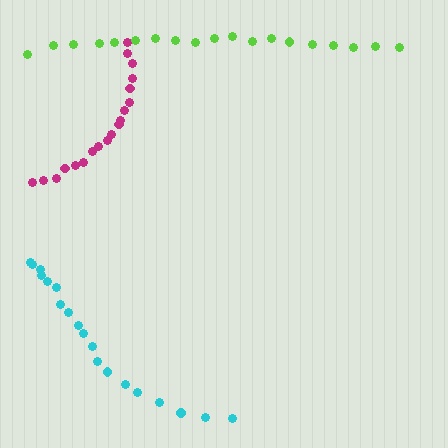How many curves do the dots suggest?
There are 3 distinct paths.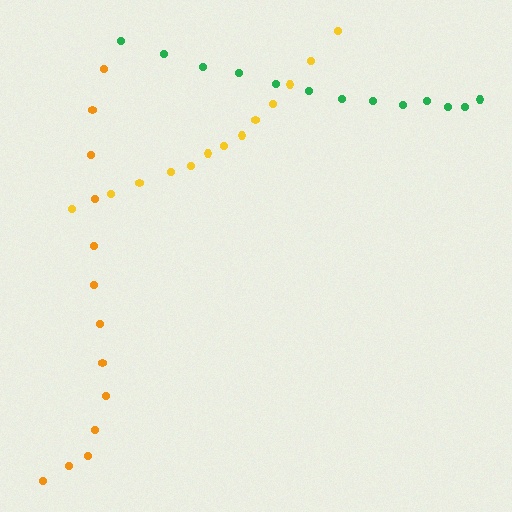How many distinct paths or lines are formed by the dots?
There are 3 distinct paths.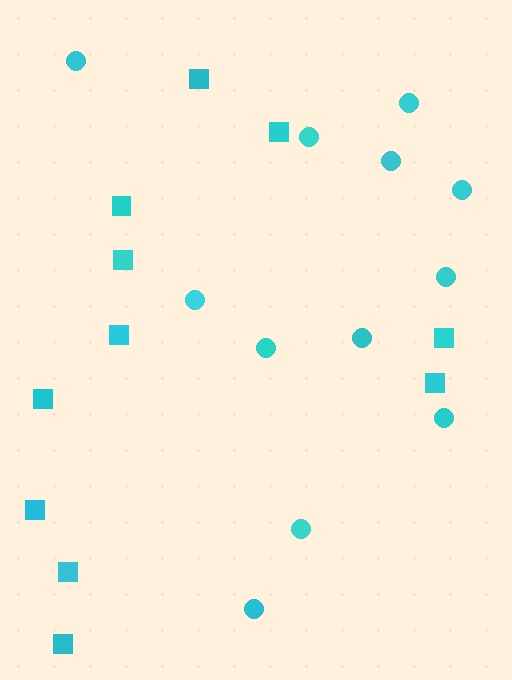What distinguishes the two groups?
There are 2 groups: one group of squares (11) and one group of circles (12).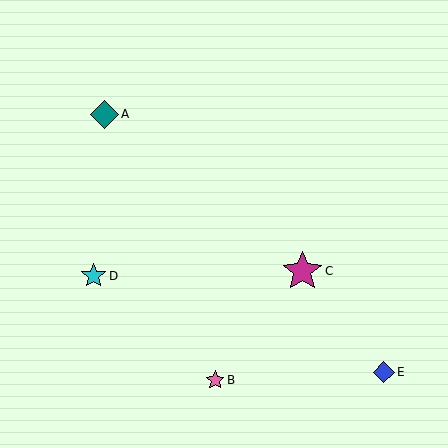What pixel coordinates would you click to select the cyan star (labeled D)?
Click at (93, 276) to select the cyan star D.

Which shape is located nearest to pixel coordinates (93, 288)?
The cyan star (labeled D) at (93, 276) is nearest to that location.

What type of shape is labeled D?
Shape D is a cyan star.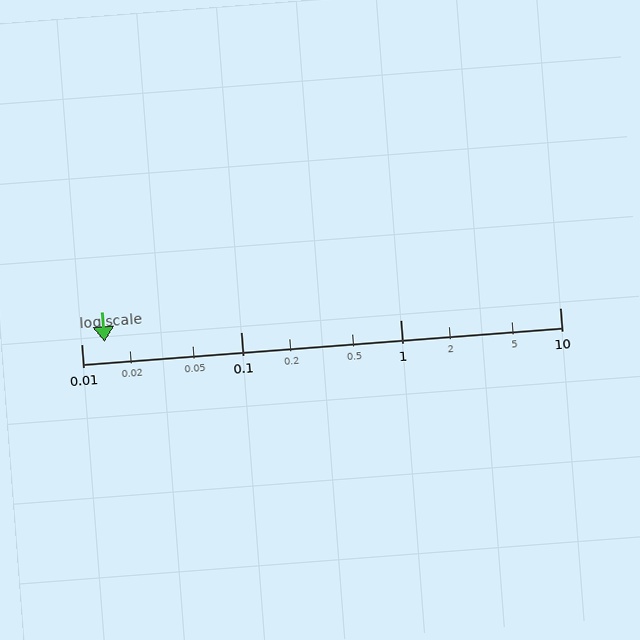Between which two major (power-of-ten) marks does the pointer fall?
The pointer is between 0.01 and 0.1.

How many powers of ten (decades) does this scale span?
The scale spans 3 decades, from 0.01 to 10.